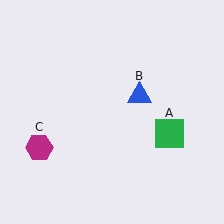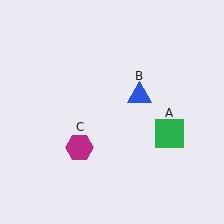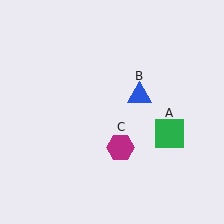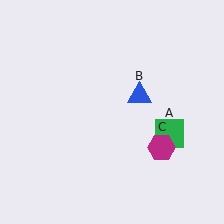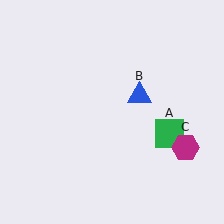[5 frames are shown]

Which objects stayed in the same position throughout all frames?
Green square (object A) and blue triangle (object B) remained stationary.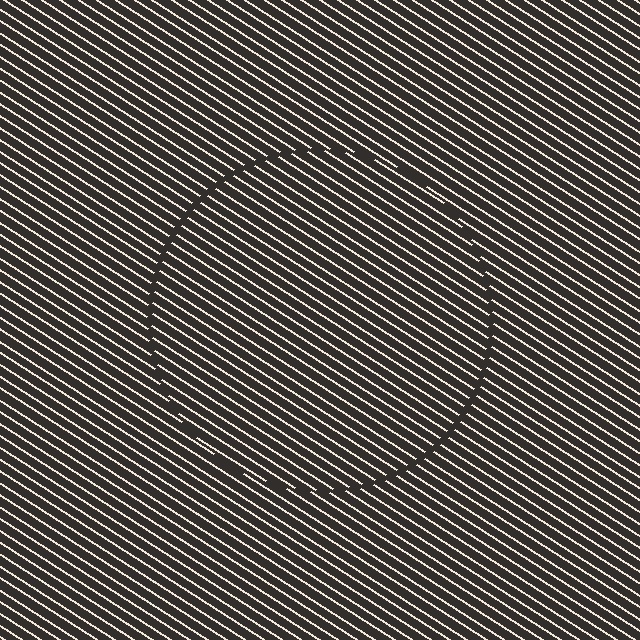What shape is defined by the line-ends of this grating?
An illusory circle. The interior of the shape contains the same grating, shifted by half a period — the contour is defined by the phase discontinuity where line-ends from the inner and outer gratings abut.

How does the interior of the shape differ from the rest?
The interior of the shape contains the same grating, shifted by half a period — the contour is defined by the phase discontinuity where line-ends from the inner and outer gratings abut.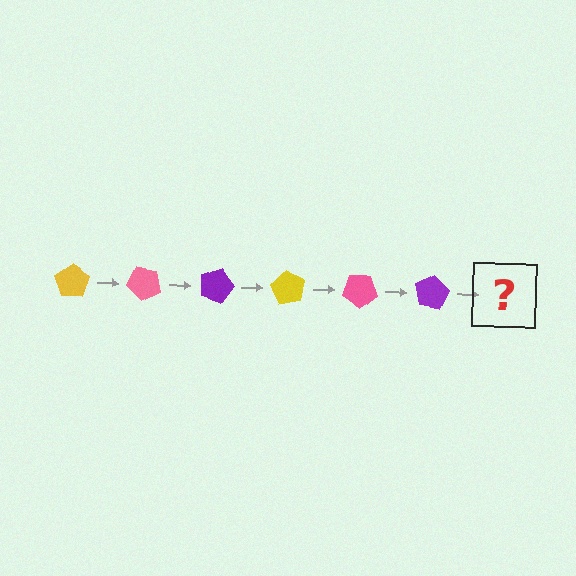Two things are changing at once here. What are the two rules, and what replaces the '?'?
The two rules are that it rotates 45 degrees each step and the color cycles through yellow, pink, and purple. The '?' should be a yellow pentagon, rotated 270 degrees from the start.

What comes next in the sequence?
The next element should be a yellow pentagon, rotated 270 degrees from the start.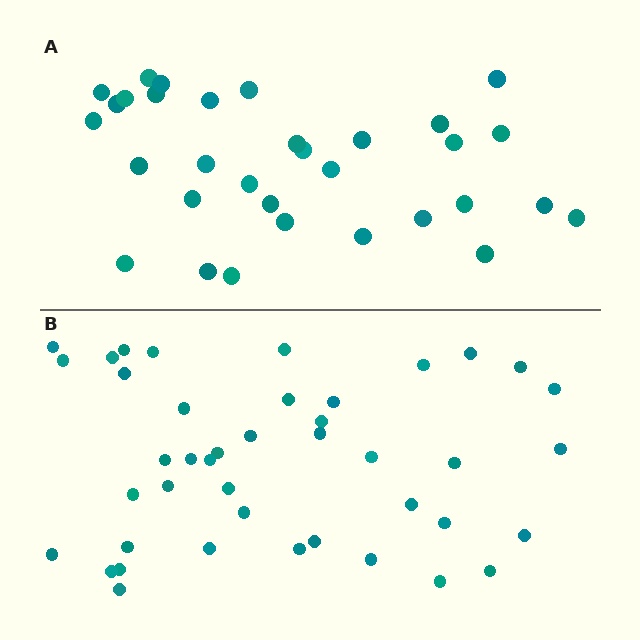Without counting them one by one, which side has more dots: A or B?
Region B (the bottom region) has more dots.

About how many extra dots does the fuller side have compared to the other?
Region B has roughly 10 or so more dots than region A.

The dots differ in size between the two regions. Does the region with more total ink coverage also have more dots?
No. Region A has more total ink coverage because its dots are larger, but region B actually contains more individual dots. Total area can be misleading — the number of items is what matters here.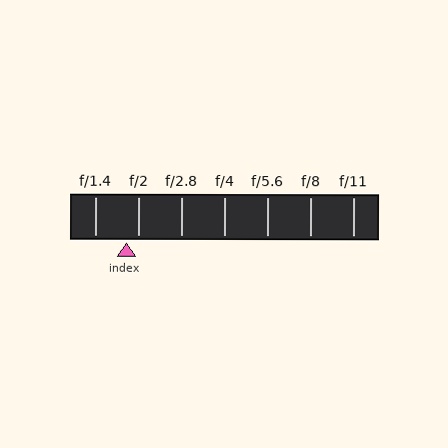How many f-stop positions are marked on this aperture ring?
There are 7 f-stop positions marked.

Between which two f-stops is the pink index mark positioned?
The index mark is between f/1.4 and f/2.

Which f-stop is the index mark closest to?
The index mark is closest to f/2.